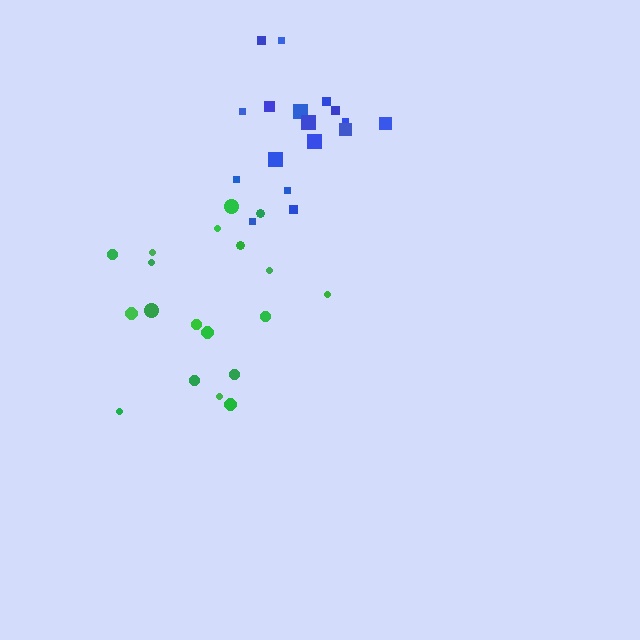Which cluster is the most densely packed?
Green.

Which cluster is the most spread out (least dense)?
Blue.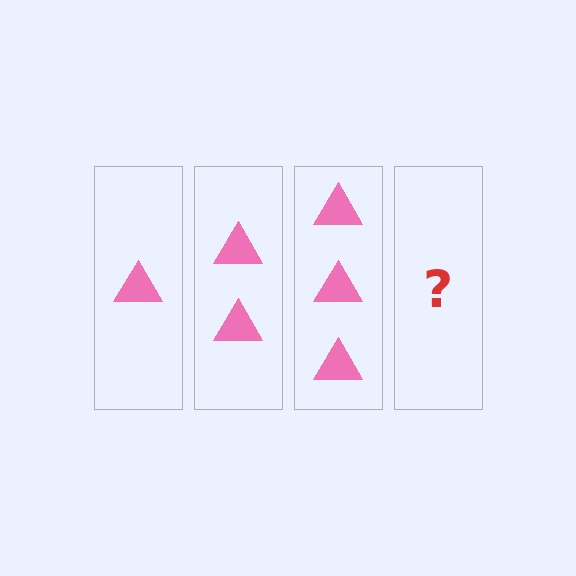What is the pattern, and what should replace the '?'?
The pattern is that each step adds one more triangle. The '?' should be 4 triangles.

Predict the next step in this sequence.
The next step is 4 triangles.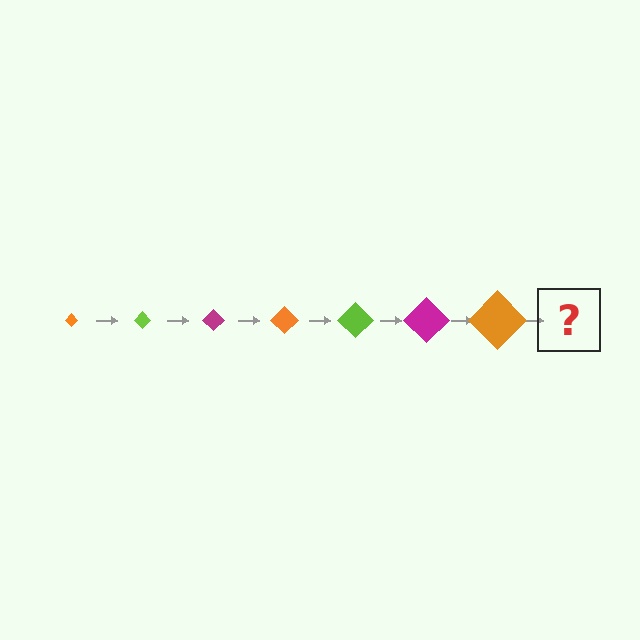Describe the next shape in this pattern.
It should be a lime diamond, larger than the previous one.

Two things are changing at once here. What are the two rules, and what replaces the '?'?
The two rules are that the diamond grows larger each step and the color cycles through orange, lime, and magenta. The '?' should be a lime diamond, larger than the previous one.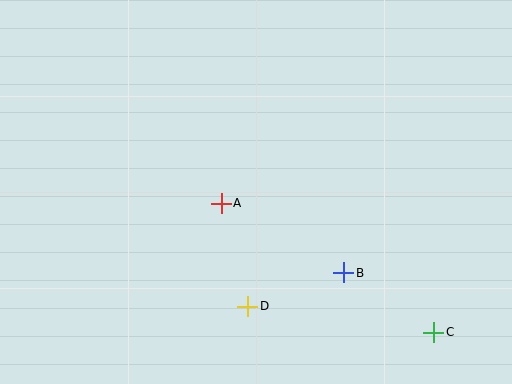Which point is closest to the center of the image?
Point A at (221, 203) is closest to the center.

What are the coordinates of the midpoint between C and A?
The midpoint between C and A is at (327, 268).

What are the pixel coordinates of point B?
Point B is at (344, 273).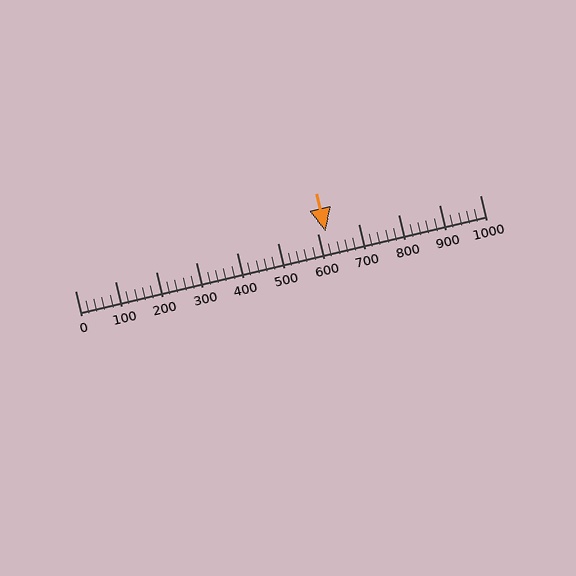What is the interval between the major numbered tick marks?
The major tick marks are spaced 100 units apart.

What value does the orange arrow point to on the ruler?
The orange arrow points to approximately 620.